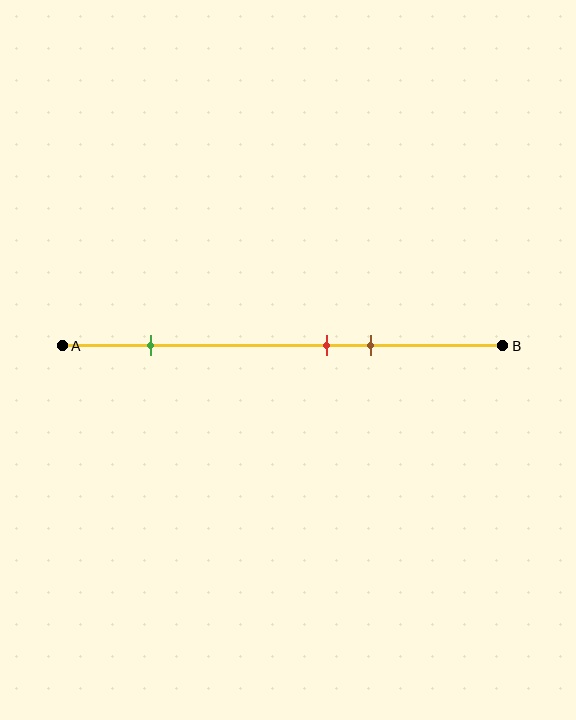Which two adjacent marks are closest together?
The red and brown marks are the closest adjacent pair.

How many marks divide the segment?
There are 3 marks dividing the segment.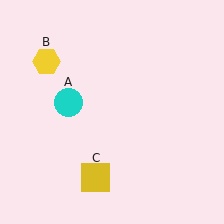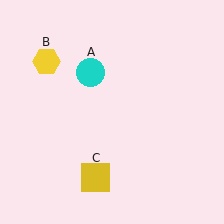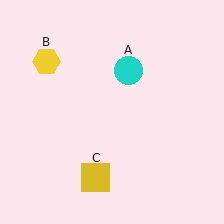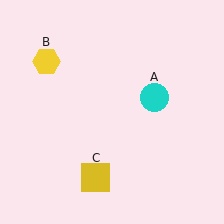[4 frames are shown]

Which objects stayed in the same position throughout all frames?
Yellow hexagon (object B) and yellow square (object C) remained stationary.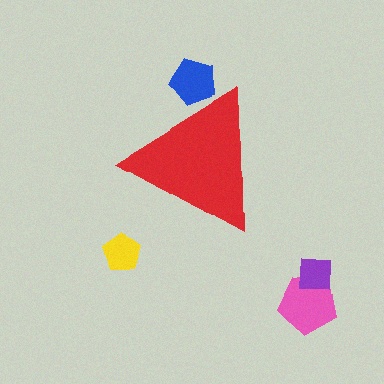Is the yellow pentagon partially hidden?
No, the yellow pentagon is fully visible.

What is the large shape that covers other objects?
A red triangle.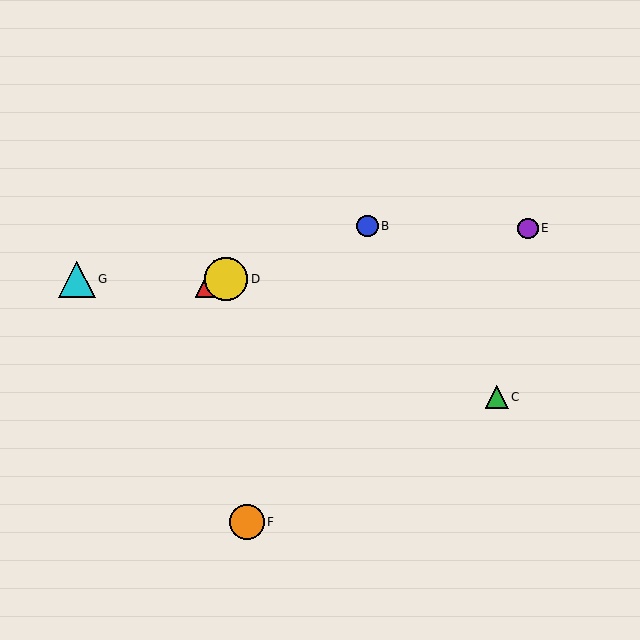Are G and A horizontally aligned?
Yes, both are at y≈279.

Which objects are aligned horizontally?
Objects A, D, G are aligned horizontally.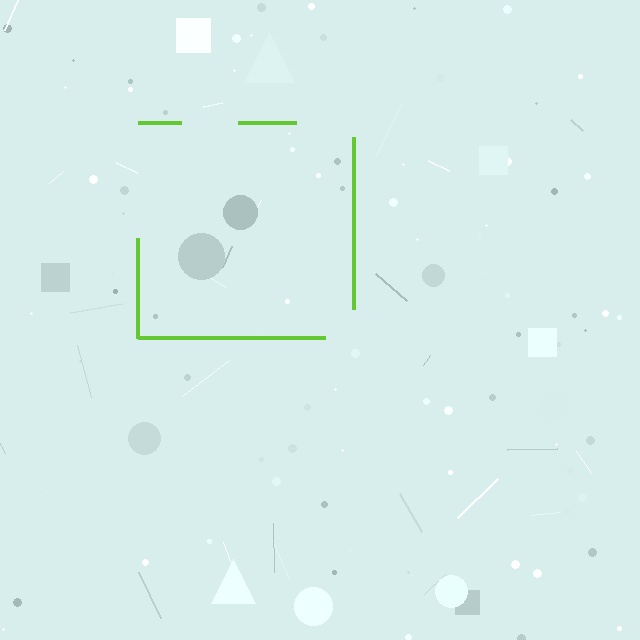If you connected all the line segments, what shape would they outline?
They would outline a square.